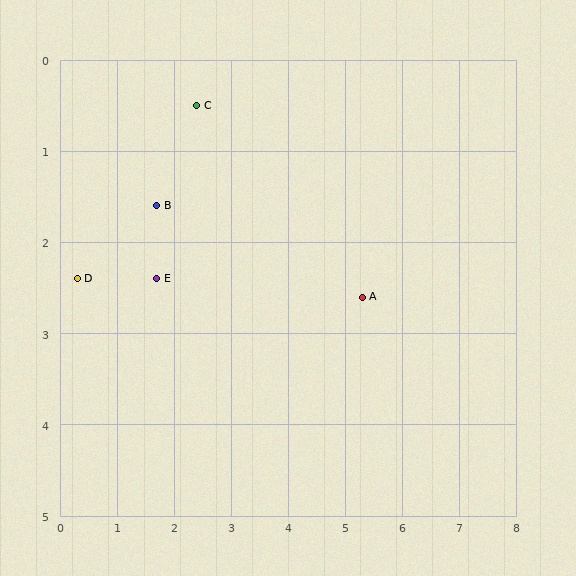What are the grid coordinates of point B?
Point B is at approximately (1.7, 1.6).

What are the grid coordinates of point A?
Point A is at approximately (5.3, 2.6).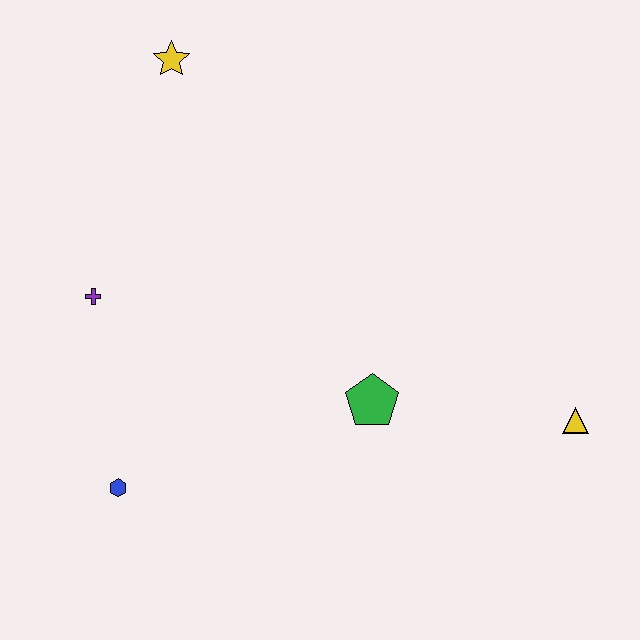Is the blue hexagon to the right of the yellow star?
No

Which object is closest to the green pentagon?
The yellow triangle is closest to the green pentagon.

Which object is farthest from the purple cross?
The yellow triangle is farthest from the purple cross.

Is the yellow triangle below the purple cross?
Yes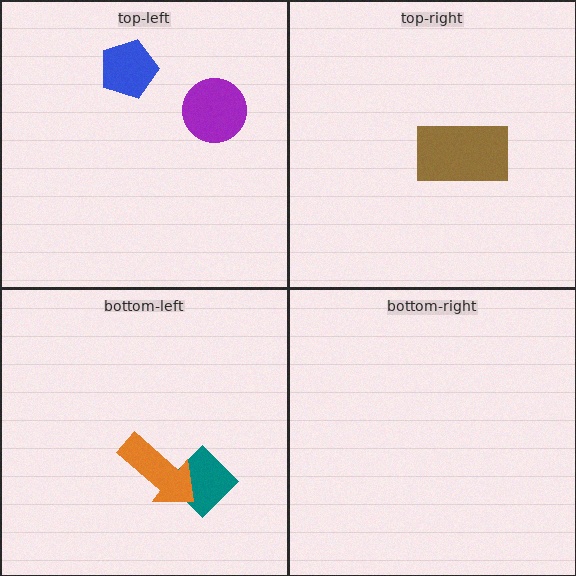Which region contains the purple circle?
The top-left region.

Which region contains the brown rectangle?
The top-right region.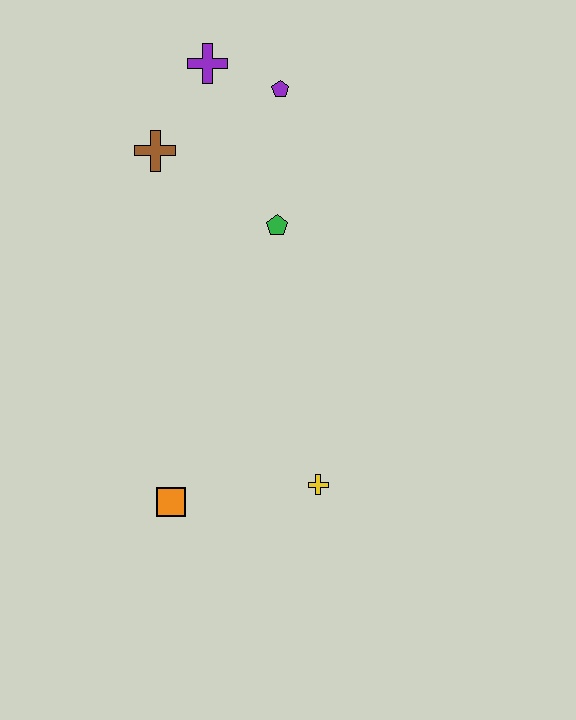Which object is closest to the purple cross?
The purple pentagon is closest to the purple cross.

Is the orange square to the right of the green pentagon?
No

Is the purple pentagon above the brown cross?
Yes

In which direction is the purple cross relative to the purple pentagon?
The purple cross is to the left of the purple pentagon.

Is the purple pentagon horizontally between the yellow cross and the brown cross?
Yes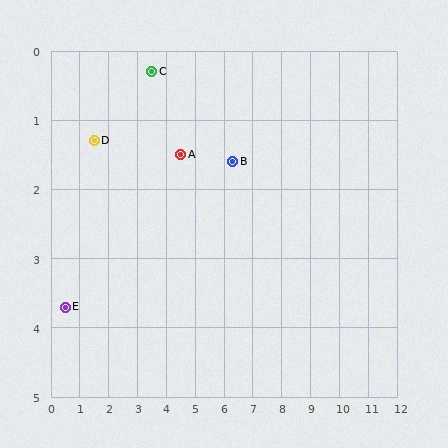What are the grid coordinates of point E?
Point E is at approximately (0.5, 3.7).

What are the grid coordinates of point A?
Point A is at approximately (4.5, 1.5).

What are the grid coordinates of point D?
Point D is at approximately (1.5, 1.3).